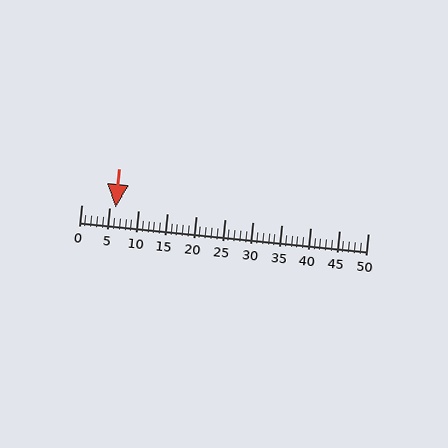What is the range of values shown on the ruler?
The ruler shows values from 0 to 50.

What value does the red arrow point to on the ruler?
The red arrow points to approximately 6.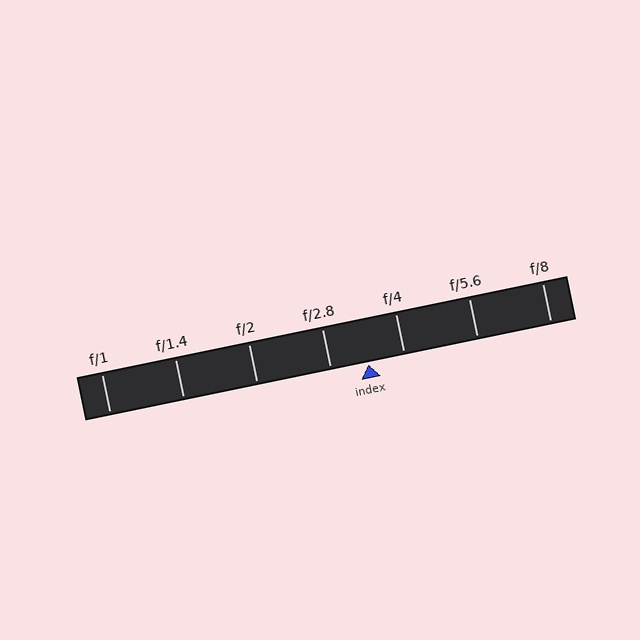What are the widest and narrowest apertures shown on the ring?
The widest aperture shown is f/1 and the narrowest is f/8.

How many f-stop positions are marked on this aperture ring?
There are 7 f-stop positions marked.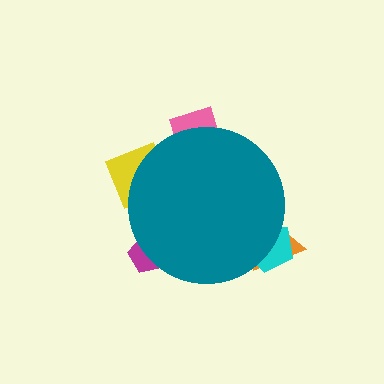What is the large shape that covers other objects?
A teal circle.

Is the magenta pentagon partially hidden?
Yes, the magenta pentagon is partially hidden behind the teal circle.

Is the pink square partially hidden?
Yes, the pink square is partially hidden behind the teal circle.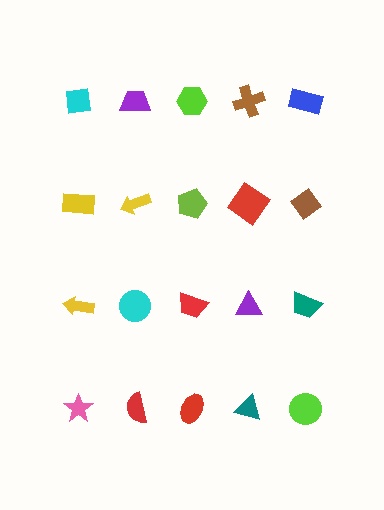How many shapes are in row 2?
5 shapes.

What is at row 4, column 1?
A pink star.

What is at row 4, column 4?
A teal triangle.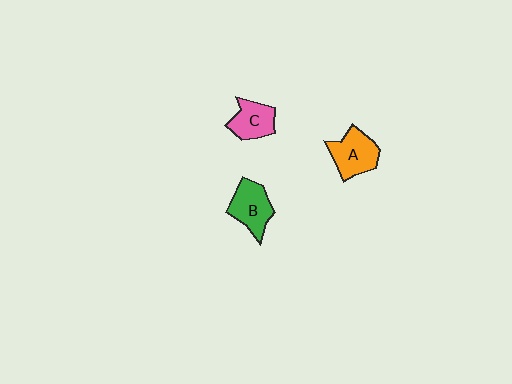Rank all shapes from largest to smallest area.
From largest to smallest: A (orange), B (green), C (pink).